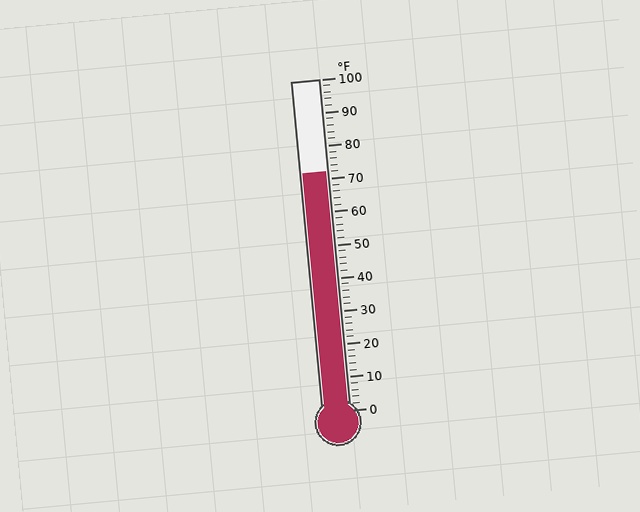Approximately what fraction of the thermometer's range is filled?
The thermometer is filled to approximately 70% of its range.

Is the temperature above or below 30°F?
The temperature is above 30°F.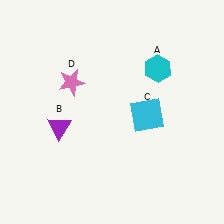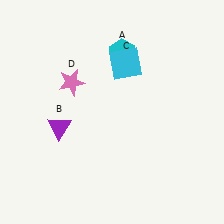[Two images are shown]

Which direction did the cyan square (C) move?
The cyan square (C) moved up.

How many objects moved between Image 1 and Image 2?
2 objects moved between the two images.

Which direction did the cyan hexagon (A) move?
The cyan hexagon (A) moved left.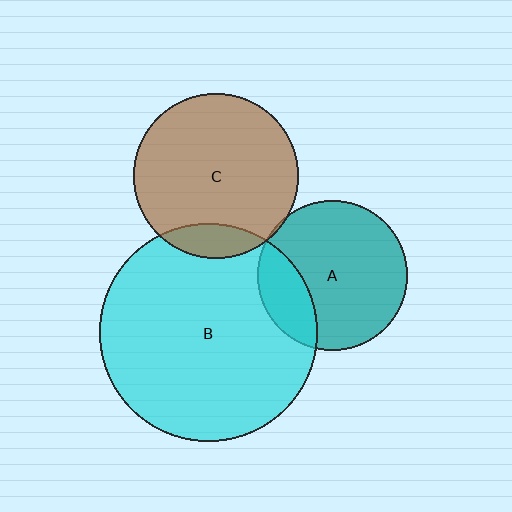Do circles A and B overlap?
Yes.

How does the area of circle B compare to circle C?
Approximately 1.7 times.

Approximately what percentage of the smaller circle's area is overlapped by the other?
Approximately 20%.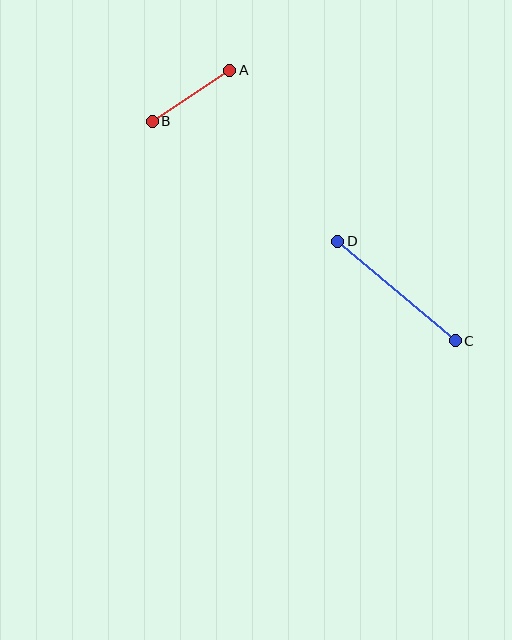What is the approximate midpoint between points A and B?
The midpoint is at approximately (191, 96) pixels.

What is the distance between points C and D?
The distance is approximately 154 pixels.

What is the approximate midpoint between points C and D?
The midpoint is at approximately (396, 291) pixels.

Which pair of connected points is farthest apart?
Points C and D are farthest apart.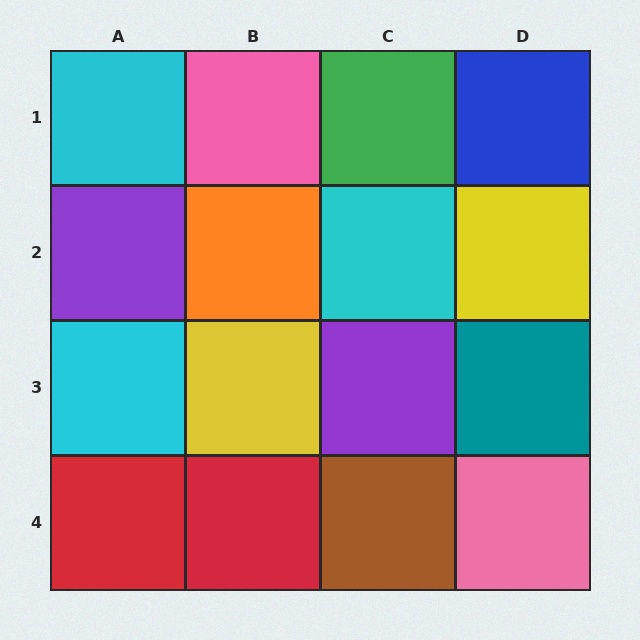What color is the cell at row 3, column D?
Teal.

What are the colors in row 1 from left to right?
Cyan, pink, green, blue.